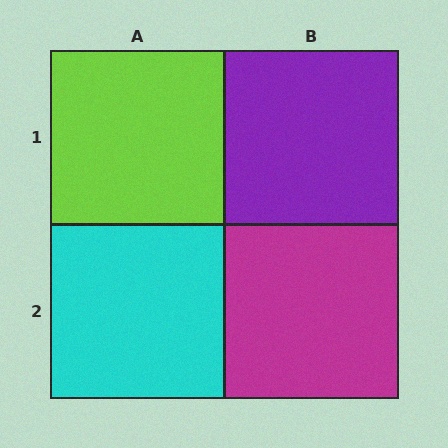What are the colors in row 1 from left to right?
Lime, purple.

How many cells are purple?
1 cell is purple.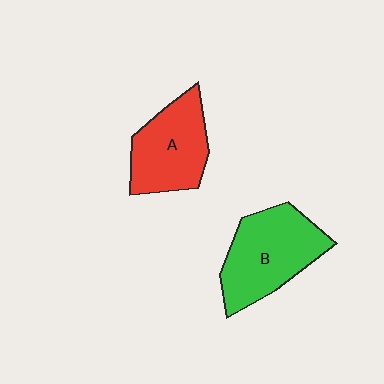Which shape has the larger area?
Shape B (green).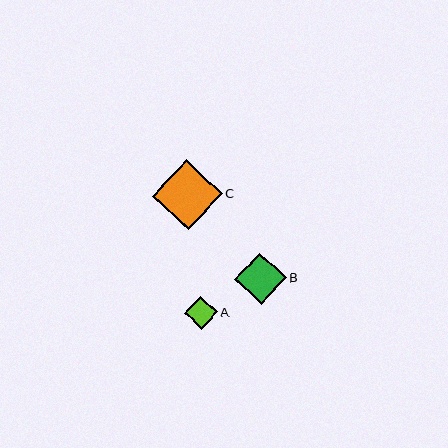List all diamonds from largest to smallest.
From largest to smallest: C, B, A.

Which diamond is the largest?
Diamond C is the largest with a size of approximately 70 pixels.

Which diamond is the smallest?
Diamond A is the smallest with a size of approximately 33 pixels.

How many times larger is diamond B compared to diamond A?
Diamond B is approximately 1.6 times the size of diamond A.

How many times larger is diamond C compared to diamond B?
Diamond C is approximately 1.4 times the size of diamond B.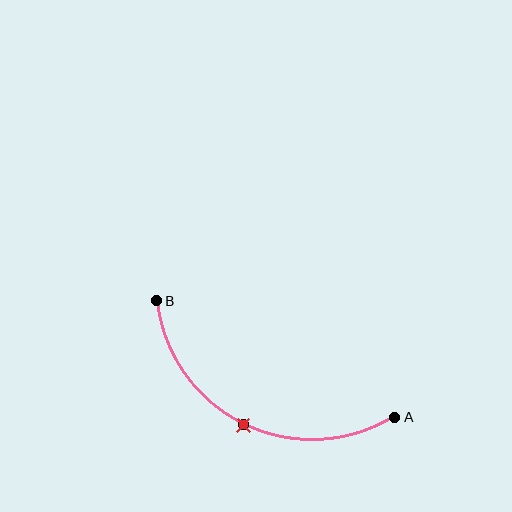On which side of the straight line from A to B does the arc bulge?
The arc bulges below the straight line connecting A and B.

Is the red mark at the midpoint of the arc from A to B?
Yes. The red mark lies on the arc at equal arc-length from both A and B — it is the arc midpoint.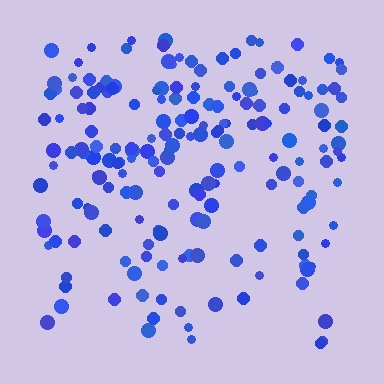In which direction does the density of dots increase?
From bottom to top, with the top side densest.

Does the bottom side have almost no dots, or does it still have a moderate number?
Still a moderate number, just noticeably fewer than the top.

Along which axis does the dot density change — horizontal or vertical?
Vertical.